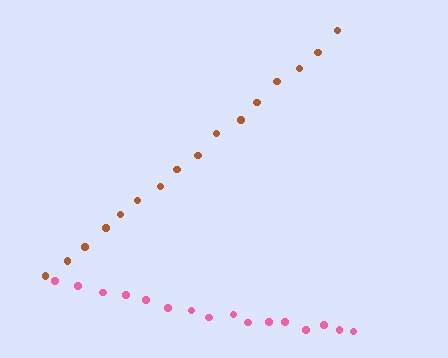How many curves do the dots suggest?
There are 2 distinct paths.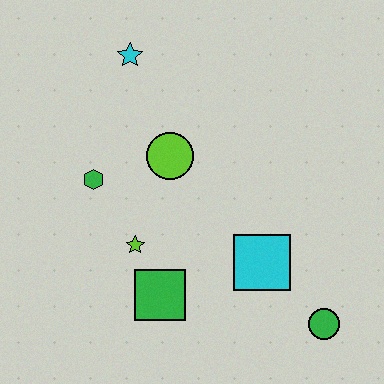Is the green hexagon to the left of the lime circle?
Yes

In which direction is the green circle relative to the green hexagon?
The green circle is to the right of the green hexagon.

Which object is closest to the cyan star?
The lime circle is closest to the cyan star.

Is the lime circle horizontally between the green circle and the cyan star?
Yes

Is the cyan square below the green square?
No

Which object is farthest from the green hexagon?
The green circle is farthest from the green hexagon.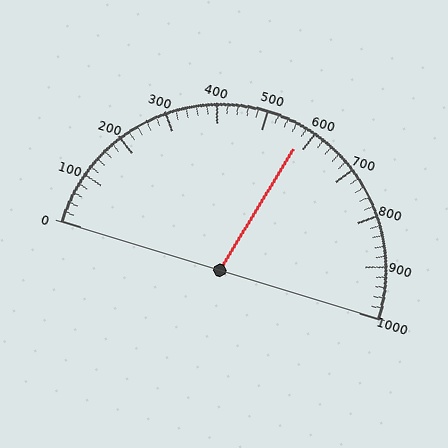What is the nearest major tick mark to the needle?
The nearest major tick mark is 600.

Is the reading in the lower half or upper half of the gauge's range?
The reading is in the upper half of the range (0 to 1000).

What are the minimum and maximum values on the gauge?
The gauge ranges from 0 to 1000.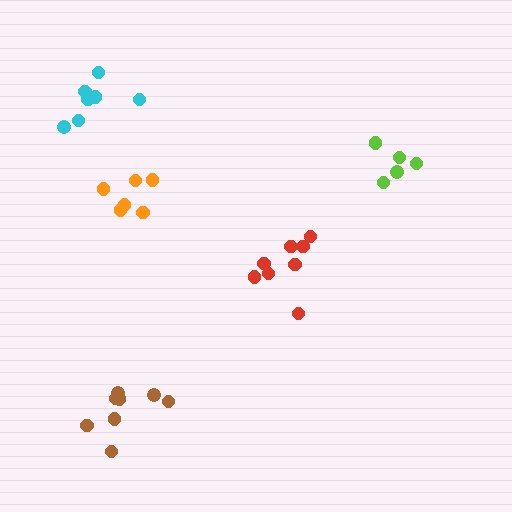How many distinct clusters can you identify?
There are 5 distinct clusters.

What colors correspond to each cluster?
The clusters are colored: orange, lime, red, brown, cyan.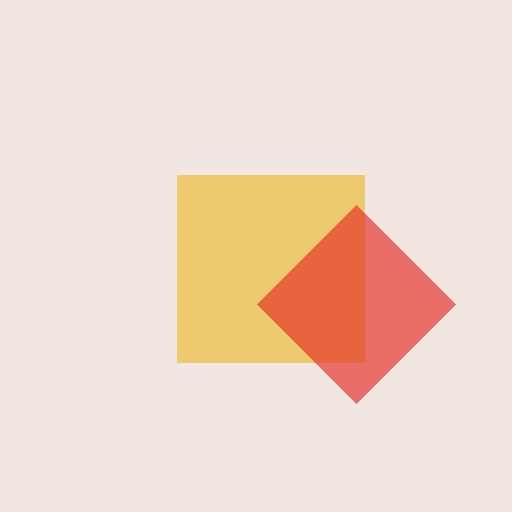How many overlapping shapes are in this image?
There are 2 overlapping shapes in the image.